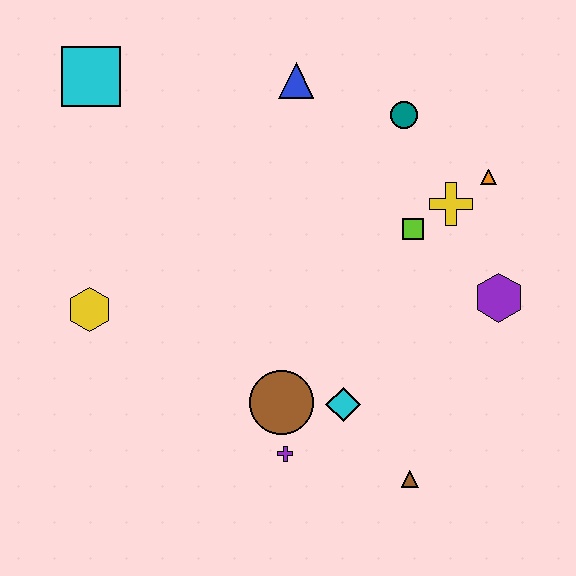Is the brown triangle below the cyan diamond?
Yes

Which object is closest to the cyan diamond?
The brown circle is closest to the cyan diamond.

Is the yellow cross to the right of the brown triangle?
Yes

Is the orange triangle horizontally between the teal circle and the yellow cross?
No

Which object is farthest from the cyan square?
The brown triangle is farthest from the cyan square.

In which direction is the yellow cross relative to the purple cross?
The yellow cross is above the purple cross.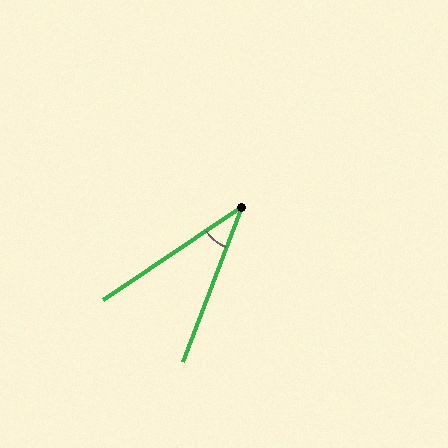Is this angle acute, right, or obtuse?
It is acute.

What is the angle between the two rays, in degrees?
Approximately 35 degrees.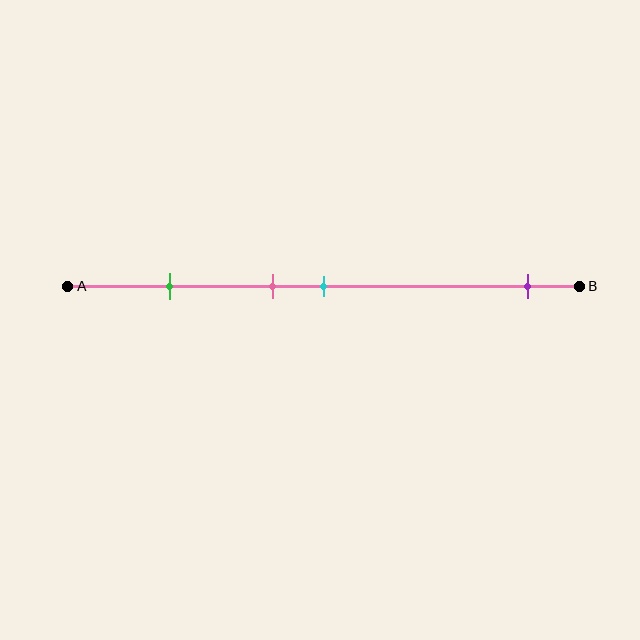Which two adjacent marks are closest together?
The pink and cyan marks are the closest adjacent pair.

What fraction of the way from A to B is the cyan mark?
The cyan mark is approximately 50% (0.5) of the way from A to B.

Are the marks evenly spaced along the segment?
No, the marks are not evenly spaced.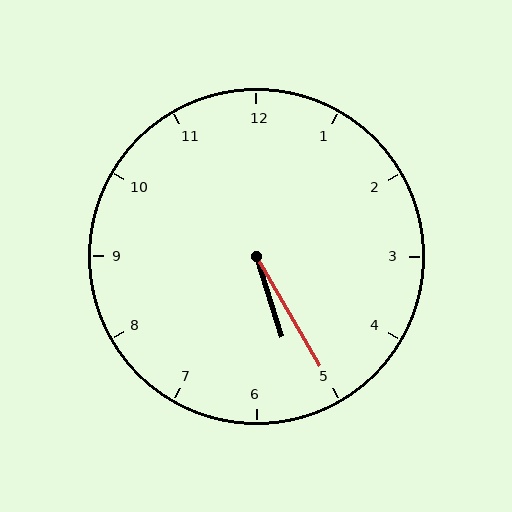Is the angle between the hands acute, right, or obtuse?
It is acute.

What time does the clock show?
5:25.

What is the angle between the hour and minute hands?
Approximately 12 degrees.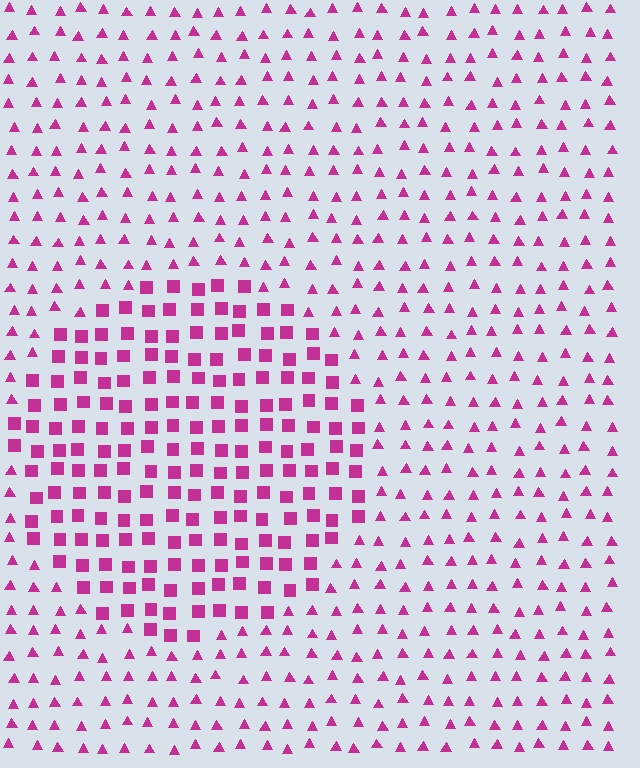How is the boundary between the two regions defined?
The boundary is defined by a change in element shape: squares inside vs. triangles outside. All elements share the same color and spacing.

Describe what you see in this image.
The image is filled with small magenta elements arranged in a uniform grid. A circle-shaped region contains squares, while the surrounding area contains triangles. The boundary is defined purely by the change in element shape.